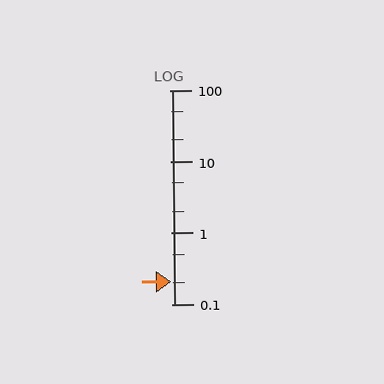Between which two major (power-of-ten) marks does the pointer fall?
The pointer is between 0.1 and 1.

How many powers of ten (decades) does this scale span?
The scale spans 3 decades, from 0.1 to 100.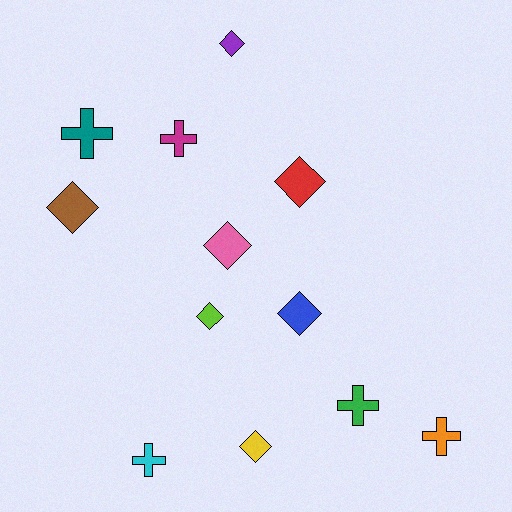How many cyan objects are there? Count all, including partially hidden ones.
There is 1 cyan object.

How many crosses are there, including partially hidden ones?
There are 5 crosses.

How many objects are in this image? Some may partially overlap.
There are 12 objects.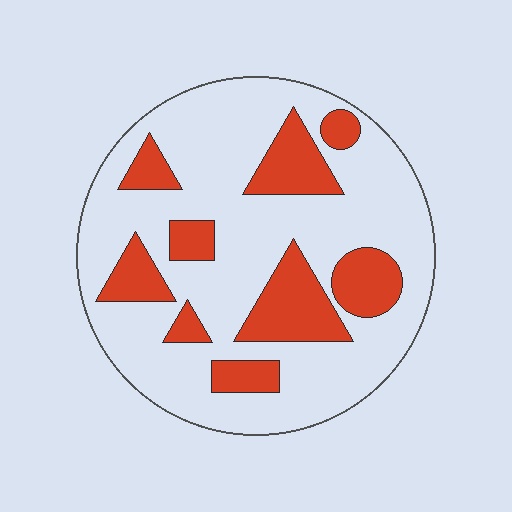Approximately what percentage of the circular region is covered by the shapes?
Approximately 25%.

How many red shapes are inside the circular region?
9.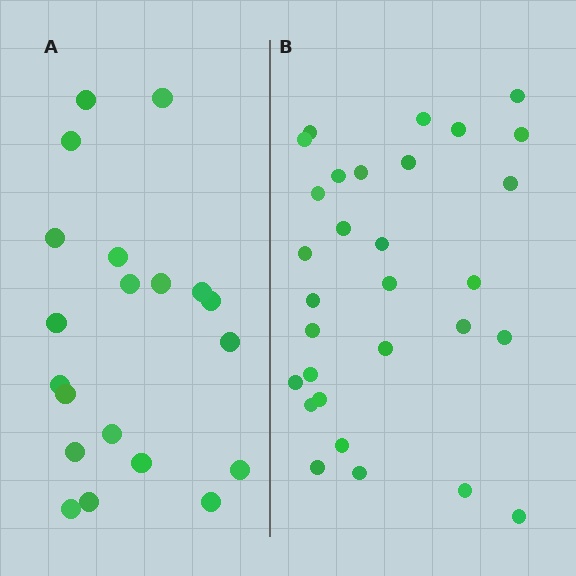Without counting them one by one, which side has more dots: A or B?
Region B (the right region) has more dots.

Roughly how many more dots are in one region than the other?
Region B has roughly 10 or so more dots than region A.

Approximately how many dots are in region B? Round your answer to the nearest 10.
About 30 dots.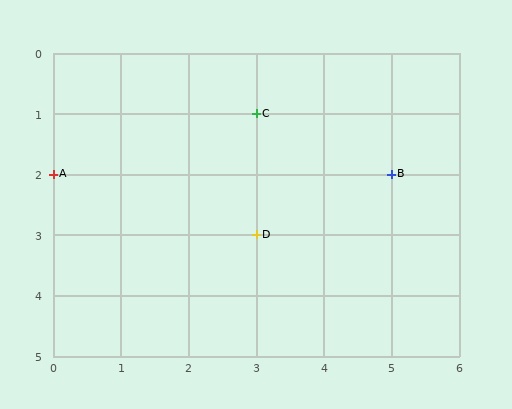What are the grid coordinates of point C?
Point C is at grid coordinates (3, 1).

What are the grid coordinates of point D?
Point D is at grid coordinates (3, 3).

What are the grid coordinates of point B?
Point B is at grid coordinates (5, 2).